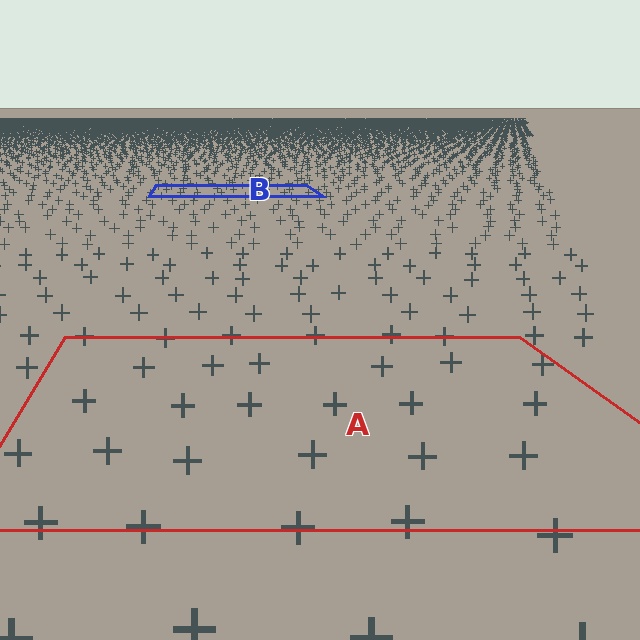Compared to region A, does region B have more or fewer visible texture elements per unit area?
Region B has more texture elements per unit area — they are packed more densely because it is farther away.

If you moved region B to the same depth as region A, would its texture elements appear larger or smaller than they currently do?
They would appear larger. At a closer depth, the same texture elements are projected at a bigger on-screen size.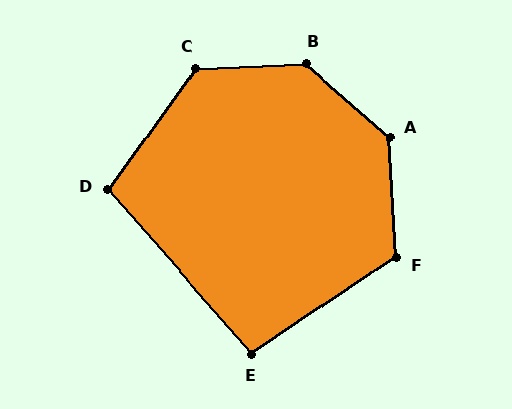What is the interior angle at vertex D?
Approximately 103 degrees (obtuse).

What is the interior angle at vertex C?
Approximately 128 degrees (obtuse).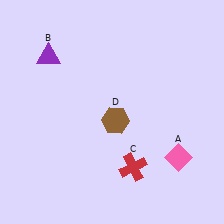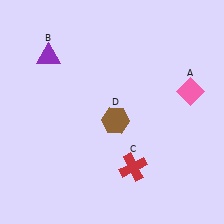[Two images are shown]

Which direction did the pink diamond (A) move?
The pink diamond (A) moved up.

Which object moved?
The pink diamond (A) moved up.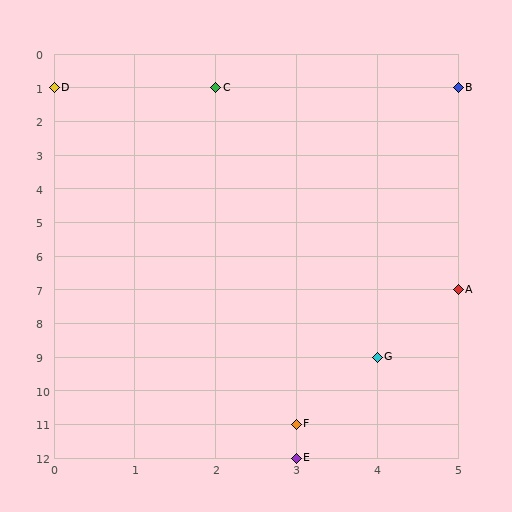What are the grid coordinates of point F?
Point F is at grid coordinates (3, 11).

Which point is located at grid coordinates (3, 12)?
Point E is at (3, 12).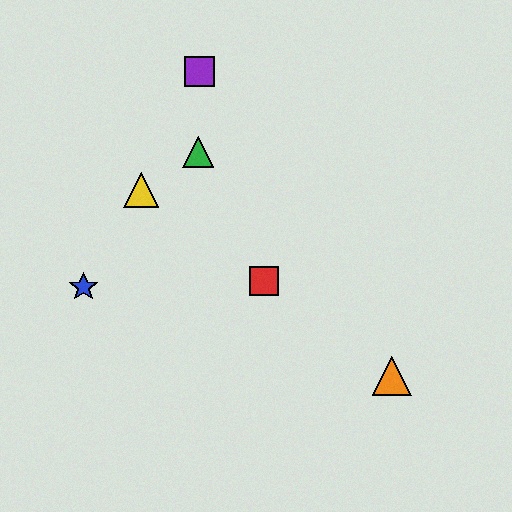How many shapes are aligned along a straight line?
3 shapes (the red square, the yellow triangle, the orange triangle) are aligned along a straight line.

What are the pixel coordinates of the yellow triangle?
The yellow triangle is at (141, 190).